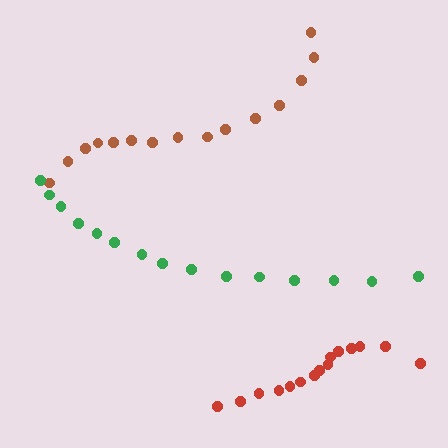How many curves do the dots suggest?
There are 3 distinct paths.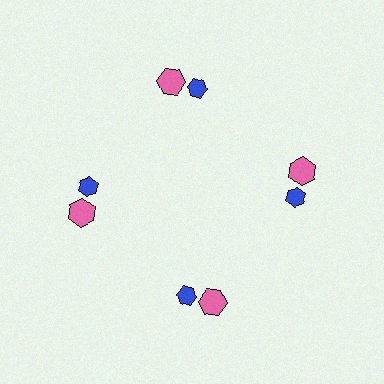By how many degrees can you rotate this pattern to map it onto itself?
The pattern maps onto itself every 90 degrees of rotation.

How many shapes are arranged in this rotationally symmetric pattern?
There are 8 shapes, arranged in 4 groups of 2.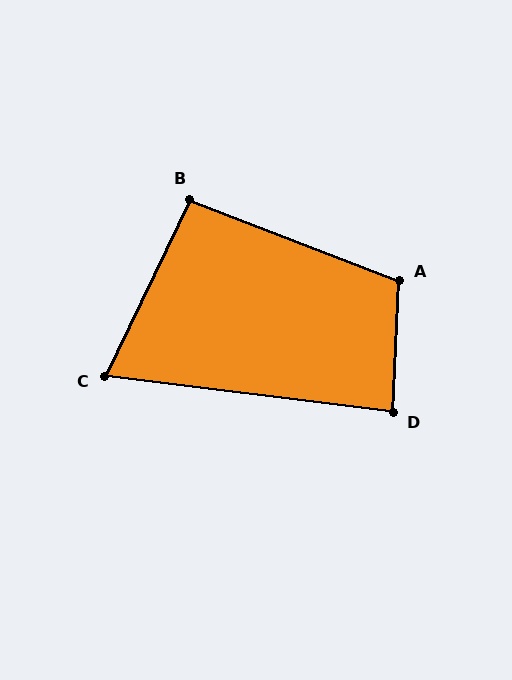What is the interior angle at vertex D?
Approximately 85 degrees (approximately right).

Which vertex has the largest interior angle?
A, at approximately 108 degrees.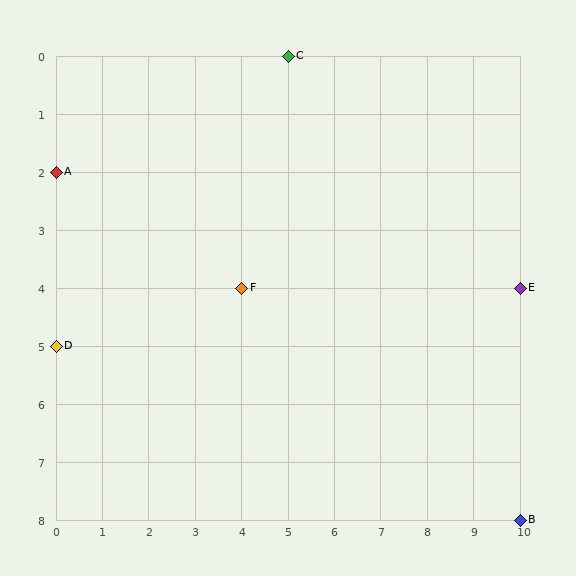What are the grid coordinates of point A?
Point A is at grid coordinates (0, 2).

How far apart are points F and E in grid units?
Points F and E are 6 columns apart.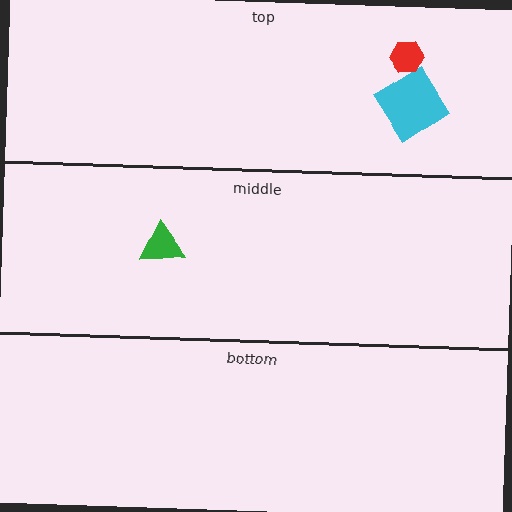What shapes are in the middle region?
The green triangle.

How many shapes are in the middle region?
1.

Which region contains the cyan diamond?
The top region.